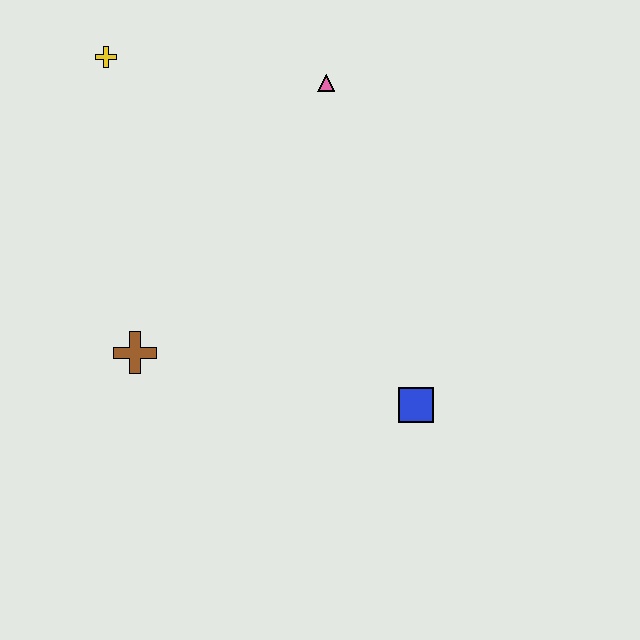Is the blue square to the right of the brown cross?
Yes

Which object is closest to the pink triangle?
The yellow cross is closest to the pink triangle.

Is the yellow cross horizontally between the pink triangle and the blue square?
No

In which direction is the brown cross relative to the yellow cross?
The brown cross is below the yellow cross.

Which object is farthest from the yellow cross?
The blue square is farthest from the yellow cross.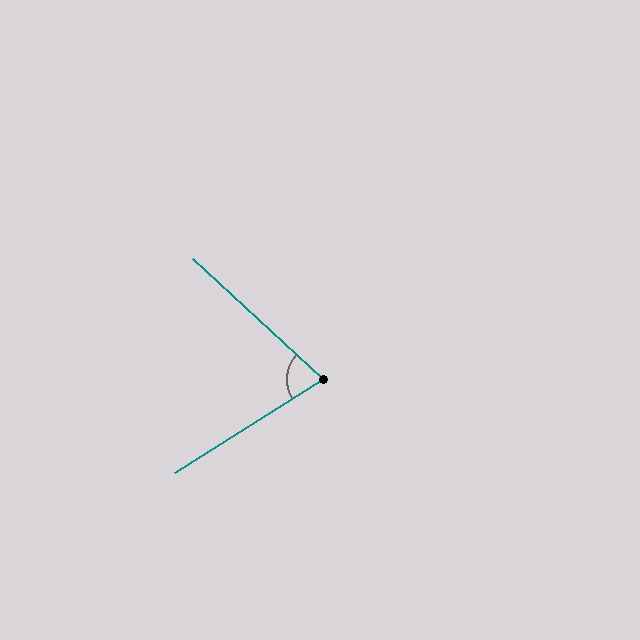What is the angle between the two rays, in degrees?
Approximately 75 degrees.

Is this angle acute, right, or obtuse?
It is acute.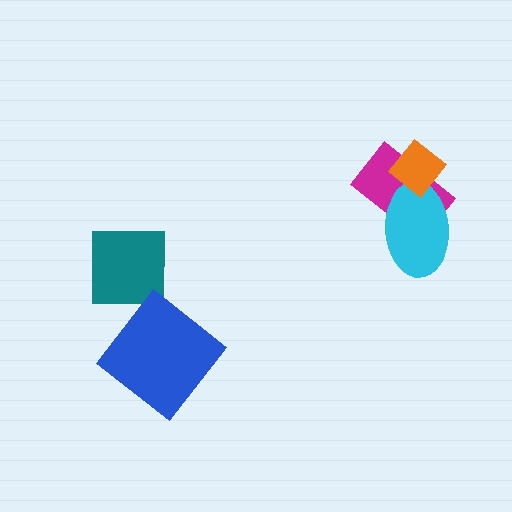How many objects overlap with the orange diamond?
2 objects overlap with the orange diamond.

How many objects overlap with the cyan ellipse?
2 objects overlap with the cyan ellipse.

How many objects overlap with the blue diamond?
0 objects overlap with the blue diamond.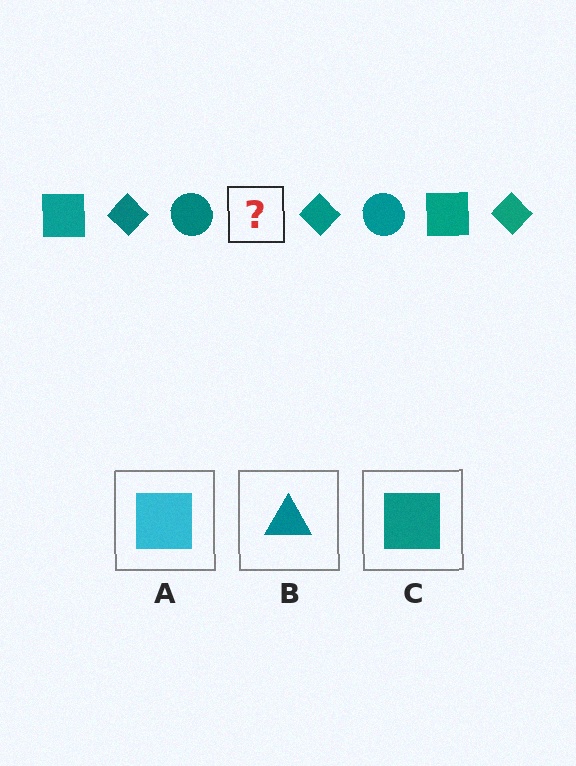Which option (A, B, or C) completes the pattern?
C.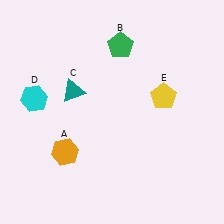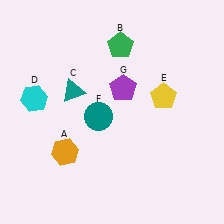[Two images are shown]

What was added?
A teal circle (F), a purple pentagon (G) were added in Image 2.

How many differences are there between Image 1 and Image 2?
There are 2 differences between the two images.